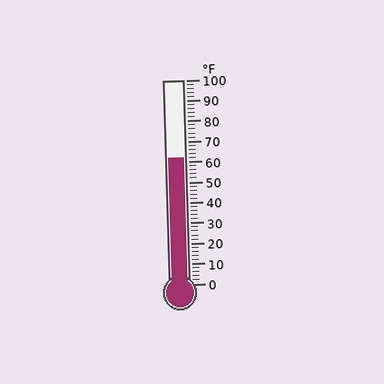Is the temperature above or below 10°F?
The temperature is above 10°F.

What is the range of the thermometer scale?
The thermometer scale ranges from 0°F to 100°F.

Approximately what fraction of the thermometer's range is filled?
The thermometer is filled to approximately 60% of its range.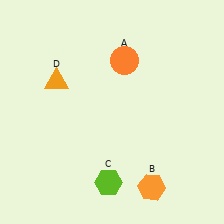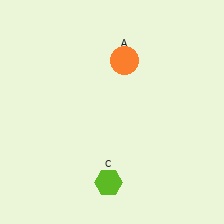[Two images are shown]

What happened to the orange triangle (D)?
The orange triangle (D) was removed in Image 2. It was in the top-left area of Image 1.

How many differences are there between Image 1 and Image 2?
There are 2 differences between the two images.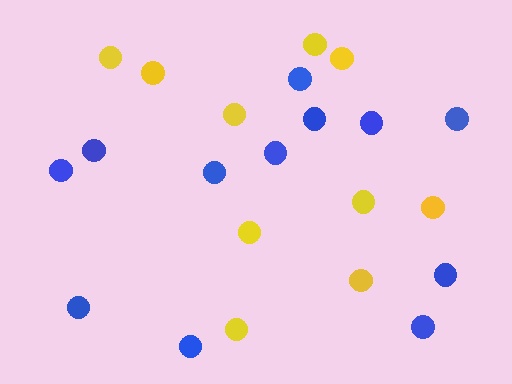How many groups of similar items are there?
There are 2 groups: one group of yellow circles (10) and one group of blue circles (12).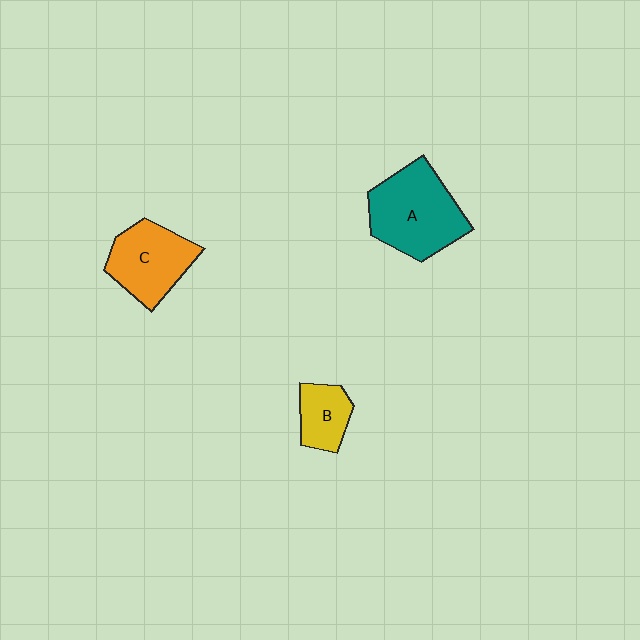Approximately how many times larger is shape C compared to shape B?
Approximately 1.7 times.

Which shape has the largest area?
Shape A (teal).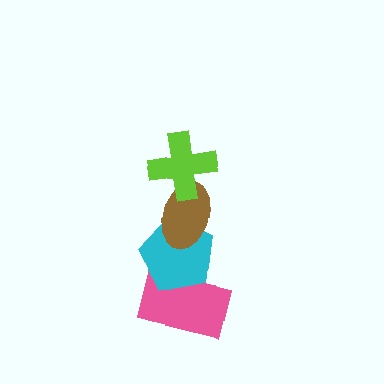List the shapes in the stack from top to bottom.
From top to bottom: the lime cross, the brown ellipse, the cyan pentagon, the pink rectangle.